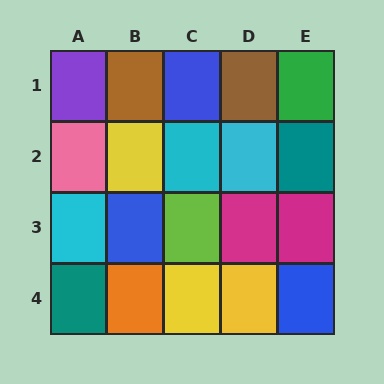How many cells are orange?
1 cell is orange.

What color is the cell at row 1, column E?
Green.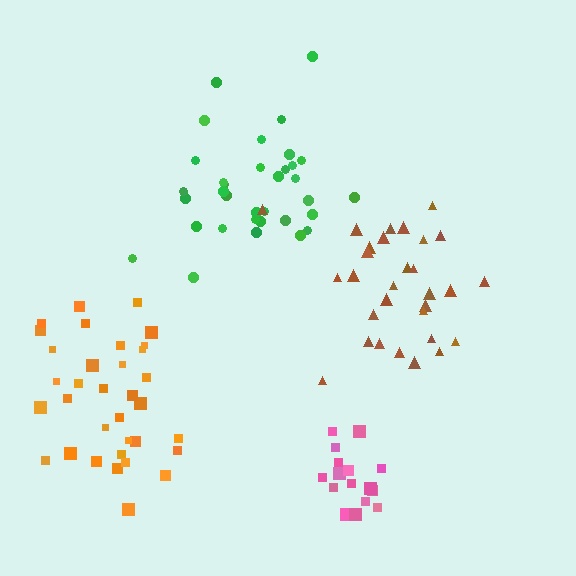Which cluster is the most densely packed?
Pink.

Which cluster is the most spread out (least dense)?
Brown.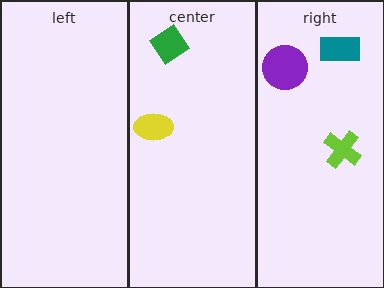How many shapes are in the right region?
3.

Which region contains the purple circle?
The right region.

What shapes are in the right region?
The teal rectangle, the purple circle, the lime cross.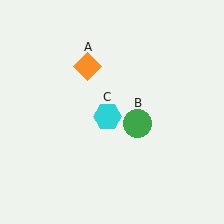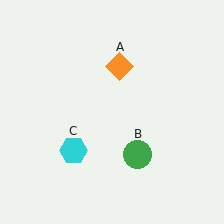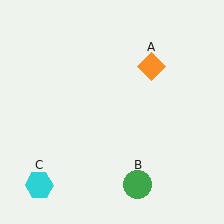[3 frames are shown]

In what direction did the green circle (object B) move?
The green circle (object B) moved down.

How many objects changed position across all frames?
3 objects changed position: orange diamond (object A), green circle (object B), cyan hexagon (object C).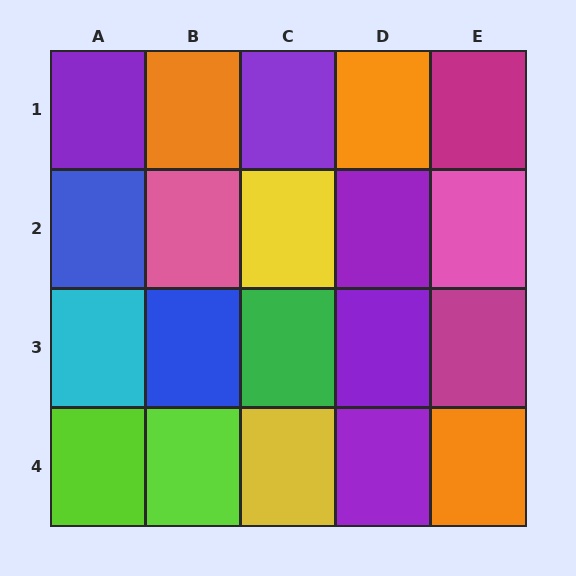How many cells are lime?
2 cells are lime.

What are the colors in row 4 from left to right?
Lime, lime, yellow, purple, orange.